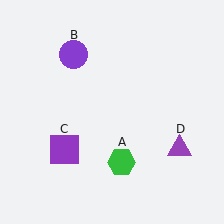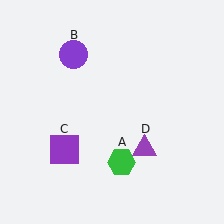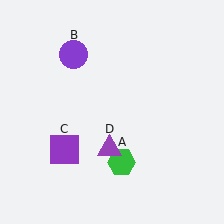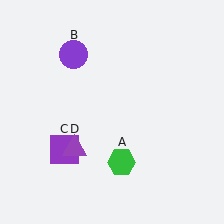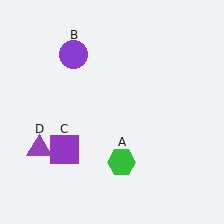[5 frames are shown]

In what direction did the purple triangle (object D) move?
The purple triangle (object D) moved left.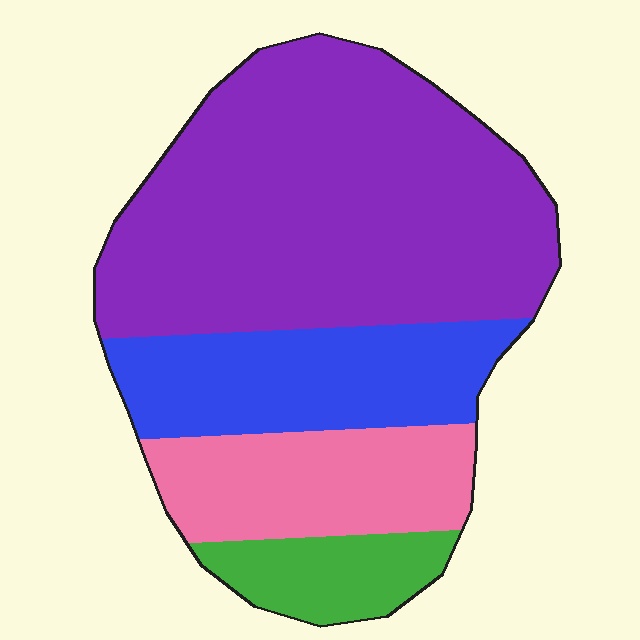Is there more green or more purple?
Purple.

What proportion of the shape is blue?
Blue takes up between a sixth and a third of the shape.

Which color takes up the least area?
Green, at roughly 10%.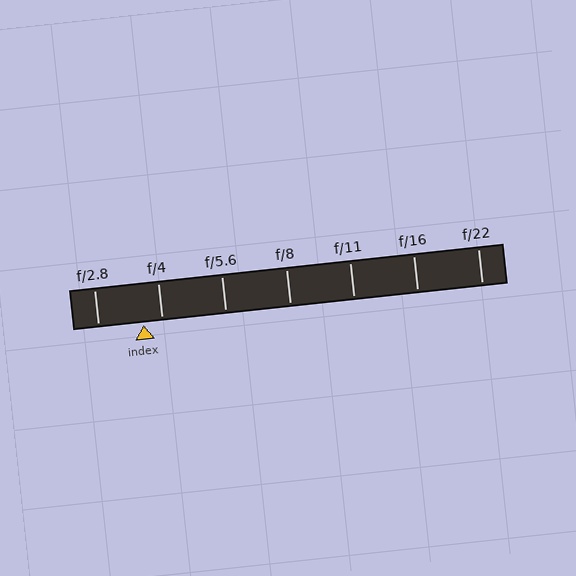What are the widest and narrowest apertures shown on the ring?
The widest aperture shown is f/2.8 and the narrowest is f/22.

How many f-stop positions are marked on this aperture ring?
There are 7 f-stop positions marked.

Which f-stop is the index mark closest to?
The index mark is closest to f/4.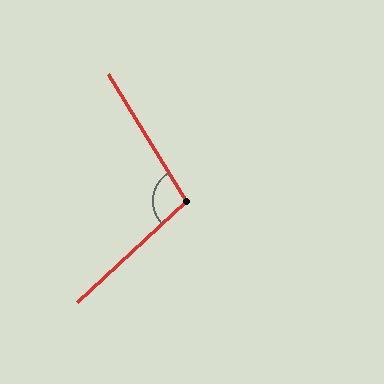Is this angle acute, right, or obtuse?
It is obtuse.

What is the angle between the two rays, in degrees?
Approximately 102 degrees.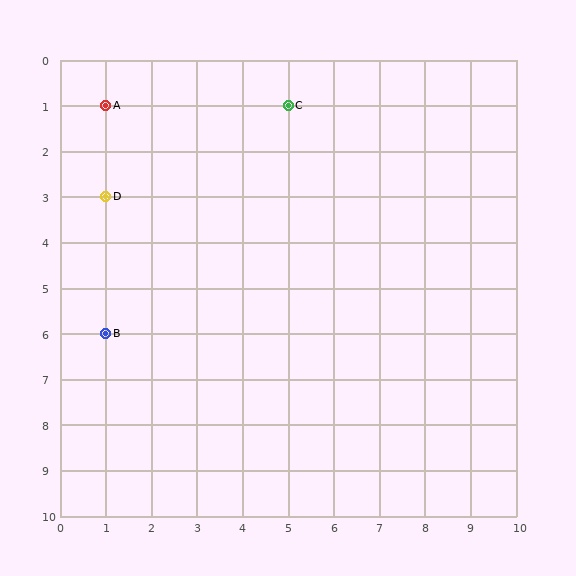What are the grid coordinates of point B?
Point B is at grid coordinates (1, 6).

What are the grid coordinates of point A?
Point A is at grid coordinates (1, 1).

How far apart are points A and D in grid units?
Points A and D are 2 rows apart.